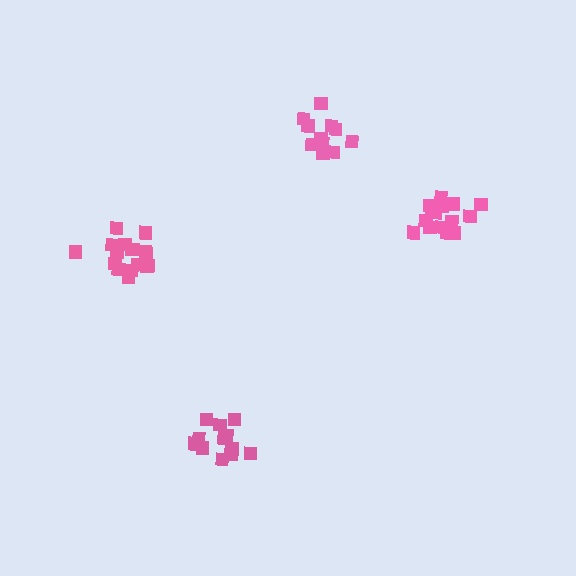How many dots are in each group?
Group 1: 11 dots, Group 2: 16 dots, Group 3: 15 dots, Group 4: 12 dots (54 total).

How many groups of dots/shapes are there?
There are 4 groups.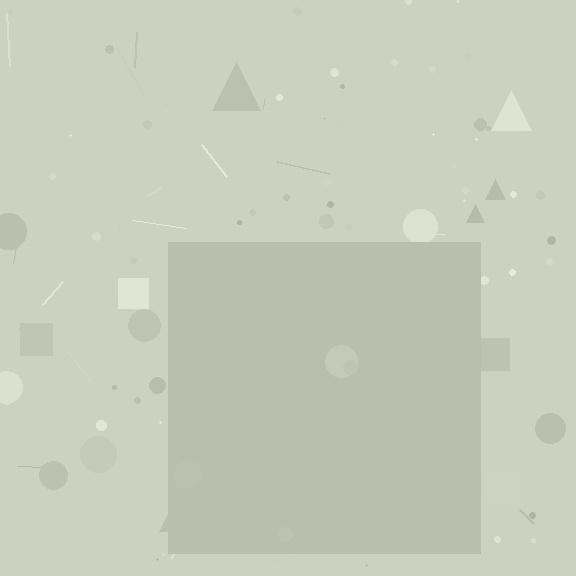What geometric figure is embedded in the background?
A square is embedded in the background.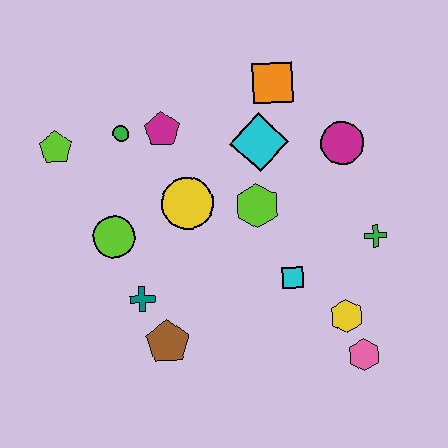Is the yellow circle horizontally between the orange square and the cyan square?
No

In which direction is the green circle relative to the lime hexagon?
The green circle is to the left of the lime hexagon.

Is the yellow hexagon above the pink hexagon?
Yes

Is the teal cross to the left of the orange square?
Yes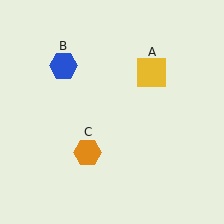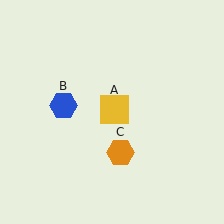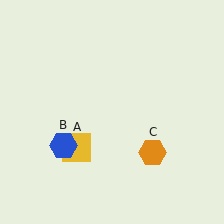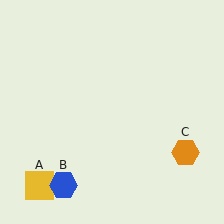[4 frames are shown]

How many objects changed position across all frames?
3 objects changed position: yellow square (object A), blue hexagon (object B), orange hexagon (object C).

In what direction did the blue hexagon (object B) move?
The blue hexagon (object B) moved down.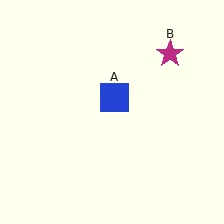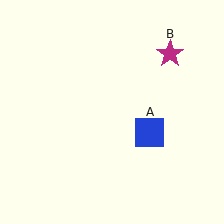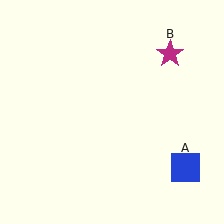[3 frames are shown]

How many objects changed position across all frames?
1 object changed position: blue square (object A).